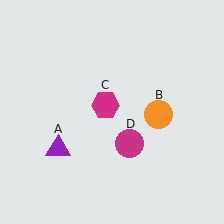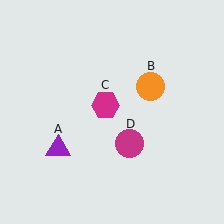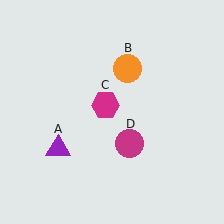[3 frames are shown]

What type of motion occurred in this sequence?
The orange circle (object B) rotated counterclockwise around the center of the scene.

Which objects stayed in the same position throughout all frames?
Purple triangle (object A) and magenta hexagon (object C) and magenta circle (object D) remained stationary.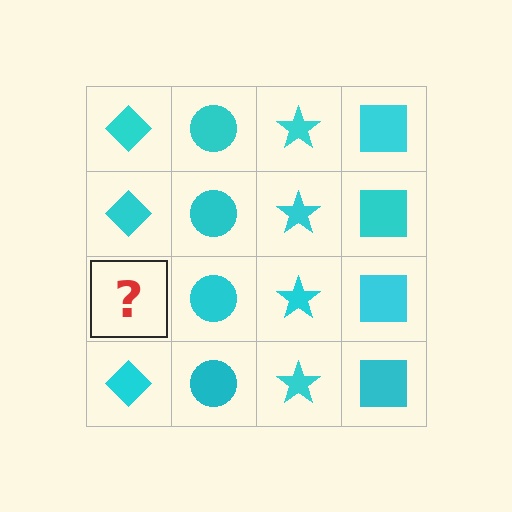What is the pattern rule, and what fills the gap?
The rule is that each column has a consistent shape. The gap should be filled with a cyan diamond.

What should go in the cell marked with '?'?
The missing cell should contain a cyan diamond.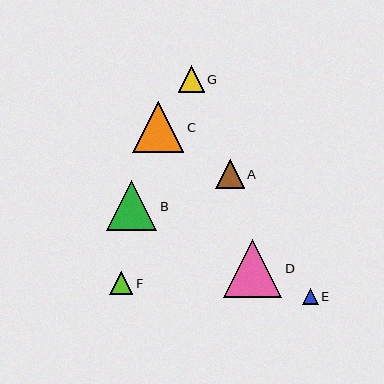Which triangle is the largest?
Triangle D is the largest with a size of approximately 58 pixels.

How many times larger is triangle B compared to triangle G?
Triangle B is approximately 1.9 times the size of triangle G.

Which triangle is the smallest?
Triangle E is the smallest with a size of approximately 16 pixels.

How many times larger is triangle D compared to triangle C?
Triangle D is approximately 1.1 times the size of triangle C.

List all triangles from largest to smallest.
From largest to smallest: D, C, B, A, G, F, E.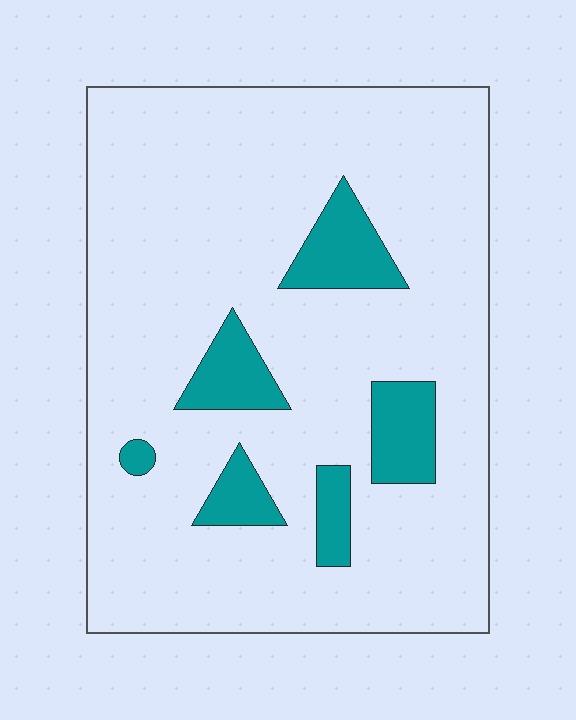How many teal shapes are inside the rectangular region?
6.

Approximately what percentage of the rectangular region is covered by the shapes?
Approximately 15%.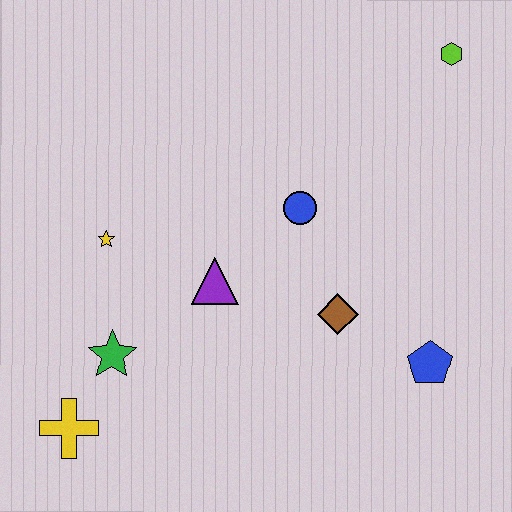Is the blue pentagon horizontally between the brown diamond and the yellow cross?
No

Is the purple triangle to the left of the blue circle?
Yes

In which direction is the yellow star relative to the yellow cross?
The yellow star is above the yellow cross.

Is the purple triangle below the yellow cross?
No